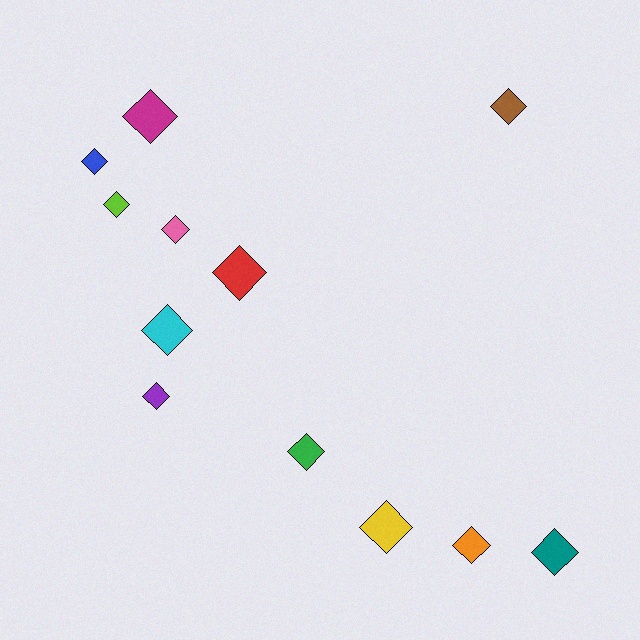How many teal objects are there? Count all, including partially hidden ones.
There is 1 teal object.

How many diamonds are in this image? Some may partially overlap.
There are 12 diamonds.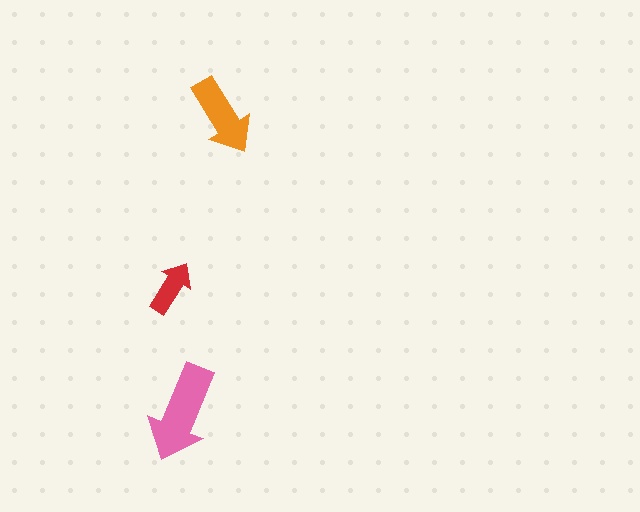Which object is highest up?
The orange arrow is topmost.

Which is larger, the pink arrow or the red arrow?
The pink one.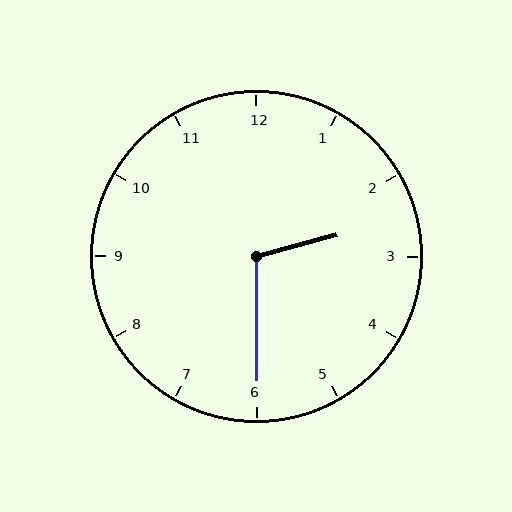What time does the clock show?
2:30.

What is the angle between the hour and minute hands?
Approximately 105 degrees.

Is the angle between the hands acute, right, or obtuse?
It is obtuse.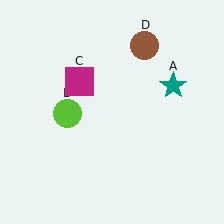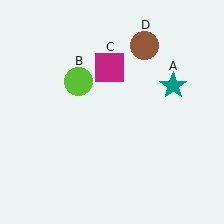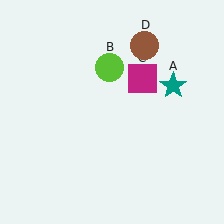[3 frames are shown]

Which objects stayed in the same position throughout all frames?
Teal star (object A) and brown circle (object D) remained stationary.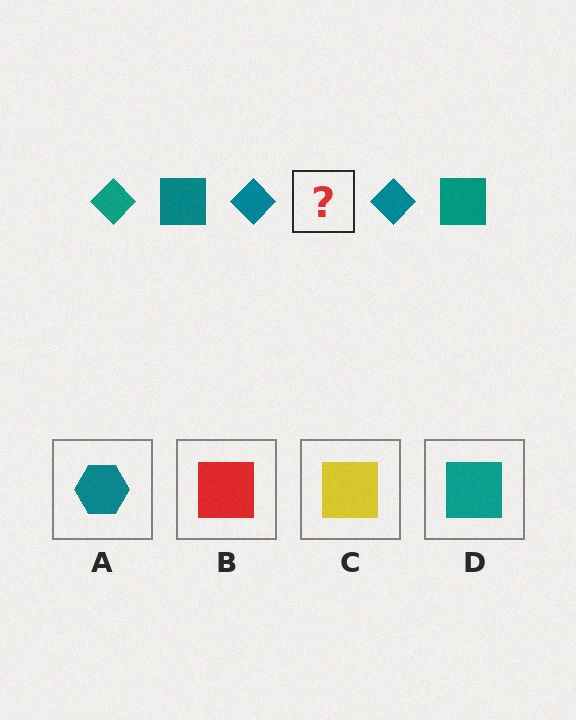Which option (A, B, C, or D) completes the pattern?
D.